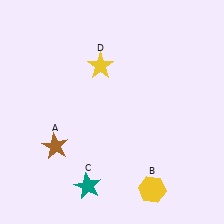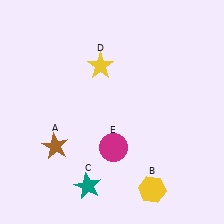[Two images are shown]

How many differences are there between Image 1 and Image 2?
There is 1 difference between the two images.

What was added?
A magenta circle (E) was added in Image 2.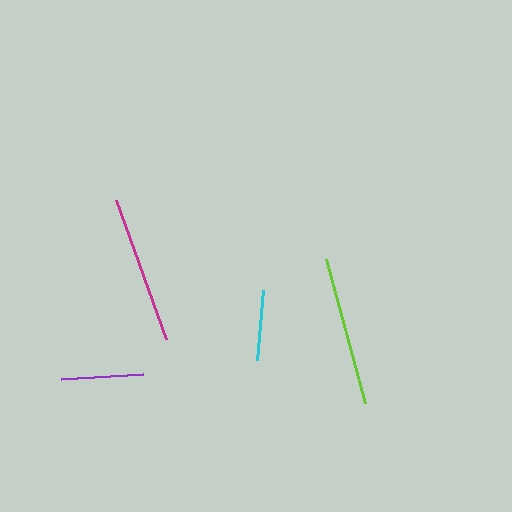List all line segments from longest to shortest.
From longest to shortest: lime, magenta, purple, cyan.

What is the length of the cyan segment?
The cyan segment is approximately 71 pixels long.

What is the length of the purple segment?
The purple segment is approximately 82 pixels long.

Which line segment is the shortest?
The cyan line is the shortest at approximately 71 pixels.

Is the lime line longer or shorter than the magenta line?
The lime line is longer than the magenta line.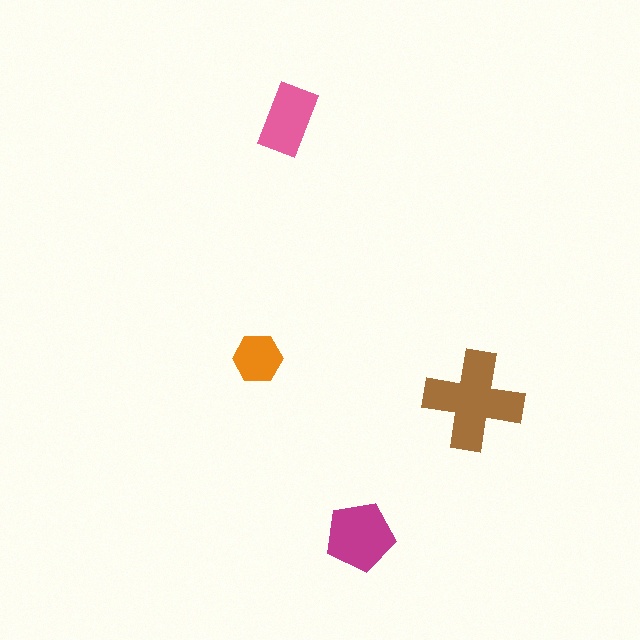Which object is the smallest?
The orange hexagon.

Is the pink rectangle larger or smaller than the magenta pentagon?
Smaller.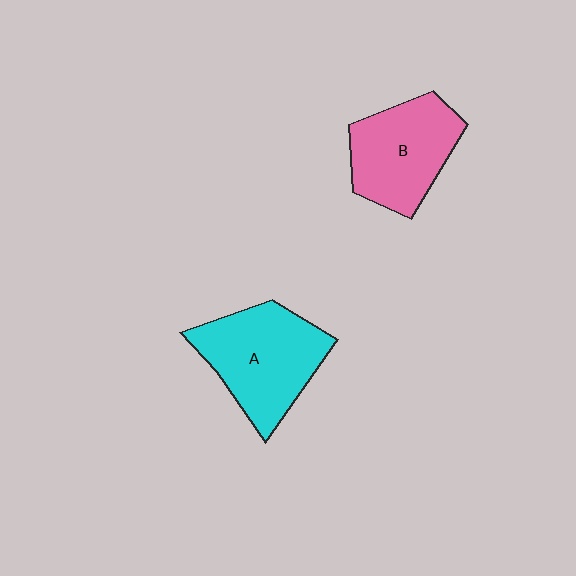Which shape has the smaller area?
Shape B (pink).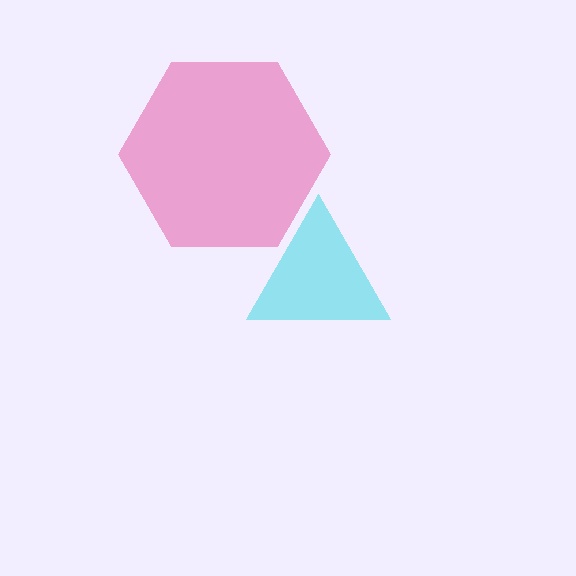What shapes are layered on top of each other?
The layered shapes are: a pink hexagon, a cyan triangle.